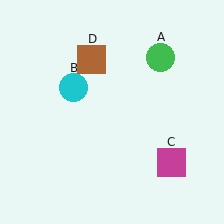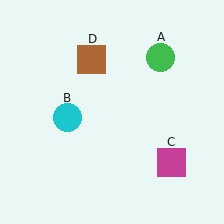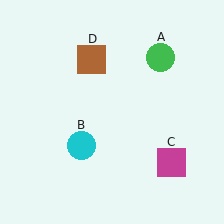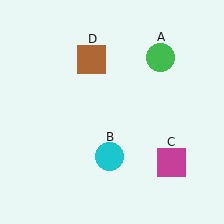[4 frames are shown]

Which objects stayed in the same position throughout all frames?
Green circle (object A) and magenta square (object C) and brown square (object D) remained stationary.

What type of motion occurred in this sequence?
The cyan circle (object B) rotated counterclockwise around the center of the scene.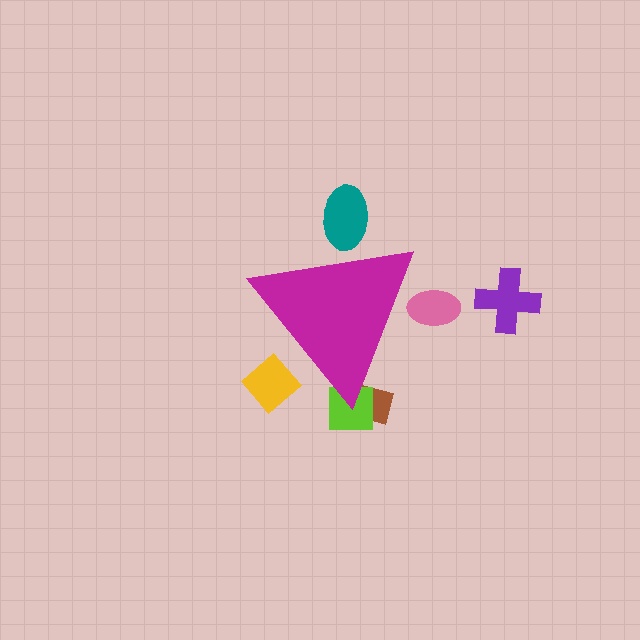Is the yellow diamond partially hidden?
Yes, the yellow diamond is partially hidden behind the magenta triangle.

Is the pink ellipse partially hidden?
Yes, the pink ellipse is partially hidden behind the magenta triangle.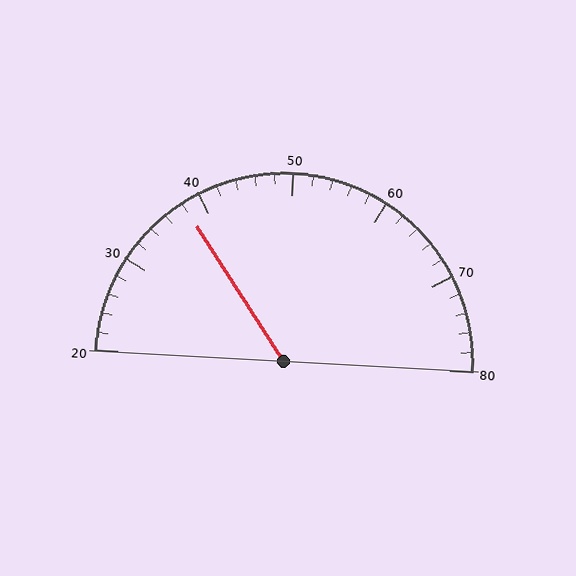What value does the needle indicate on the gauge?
The needle indicates approximately 38.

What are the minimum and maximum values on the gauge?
The gauge ranges from 20 to 80.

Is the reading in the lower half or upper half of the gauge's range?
The reading is in the lower half of the range (20 to 80).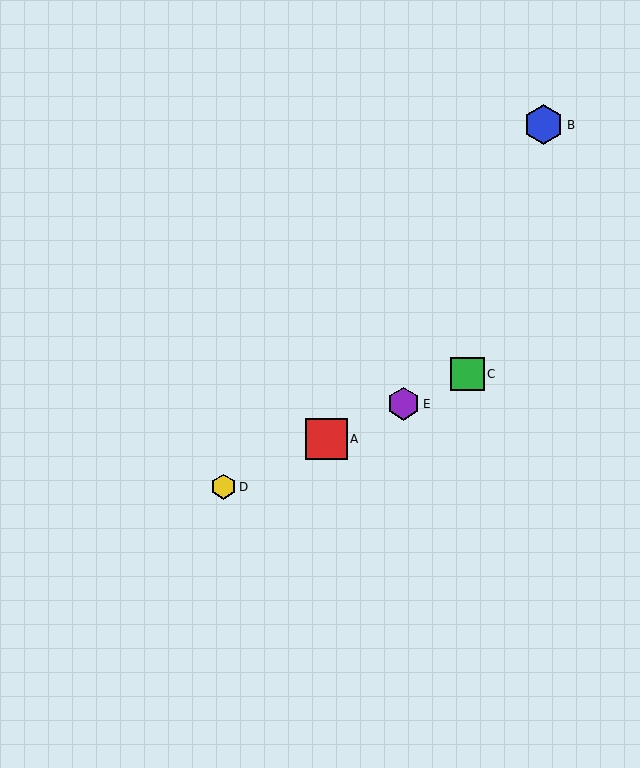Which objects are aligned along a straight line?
Objects A, C, D, E are aligned along a straight line.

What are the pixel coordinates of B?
Object B is at (544, 125).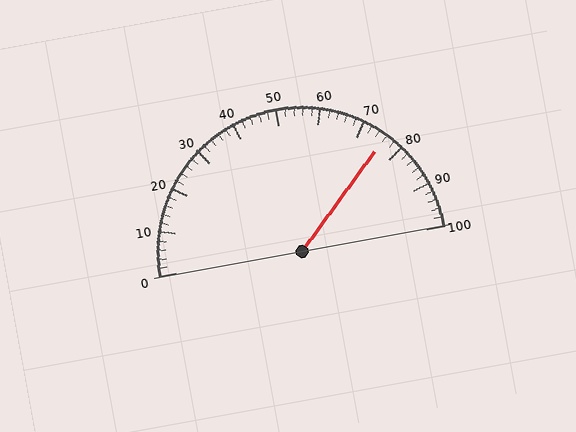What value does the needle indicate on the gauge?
The needle indicates approximately 76.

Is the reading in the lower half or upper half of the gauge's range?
The reading is in the upper half of the range (0 to 100).